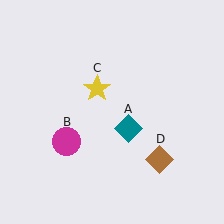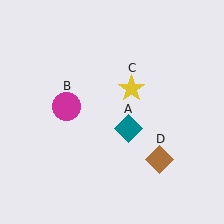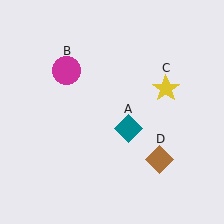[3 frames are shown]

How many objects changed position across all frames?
2 objects changed position: magenta circle (object B), yellow star (object C).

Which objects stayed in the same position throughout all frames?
Teal diamond (object A) and brown diamond (object D) remained stationary.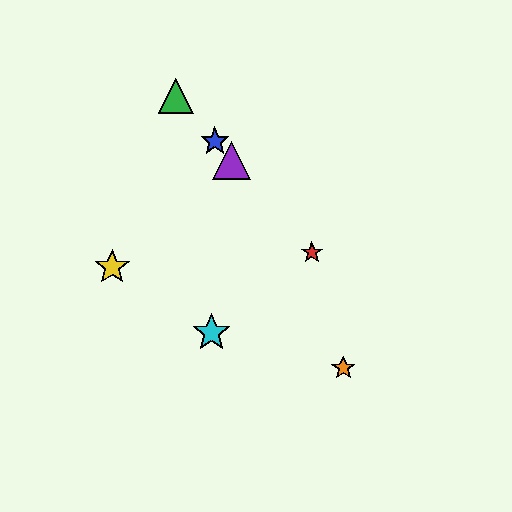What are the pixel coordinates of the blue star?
The blue star is at (215, 141).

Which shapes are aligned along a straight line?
The red star, the blue star, the green triangle, the purple triangle are aligned along a straight line.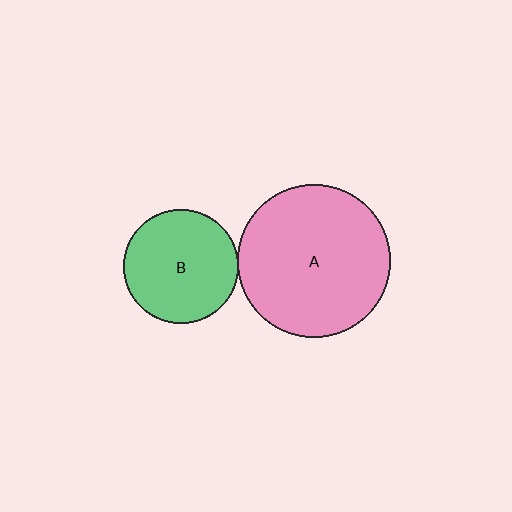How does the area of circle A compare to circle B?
Approximately 1.8 times.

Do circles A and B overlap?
Yes.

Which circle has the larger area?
Circle A (pink).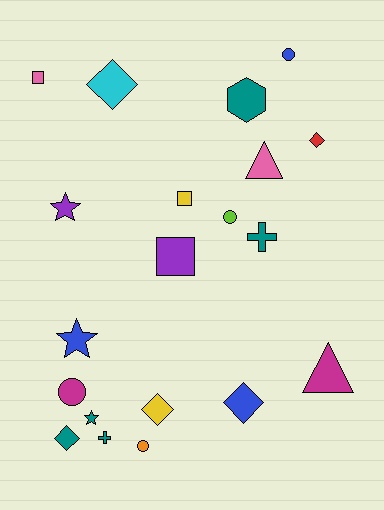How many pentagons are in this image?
There are no pentagons.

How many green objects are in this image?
There are no green objects.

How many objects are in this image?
There are 20 objects.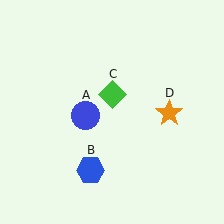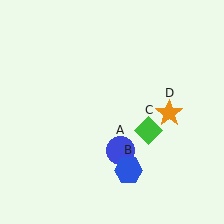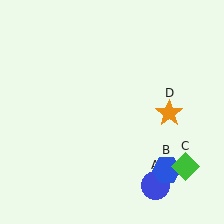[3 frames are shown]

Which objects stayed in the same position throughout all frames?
Orange star (object D) remained stationary.